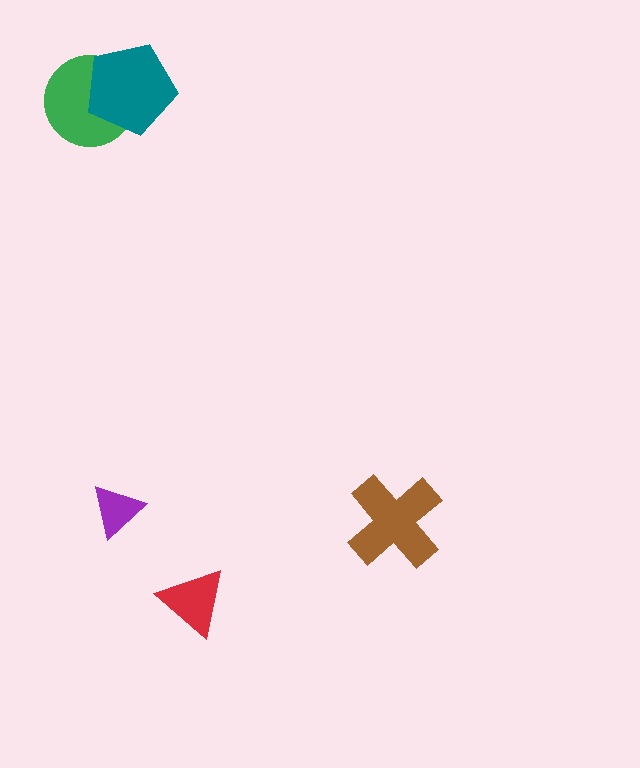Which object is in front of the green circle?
The teal pentagon is in front of the green circle.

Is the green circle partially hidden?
Yes, it is partially covered by another shape.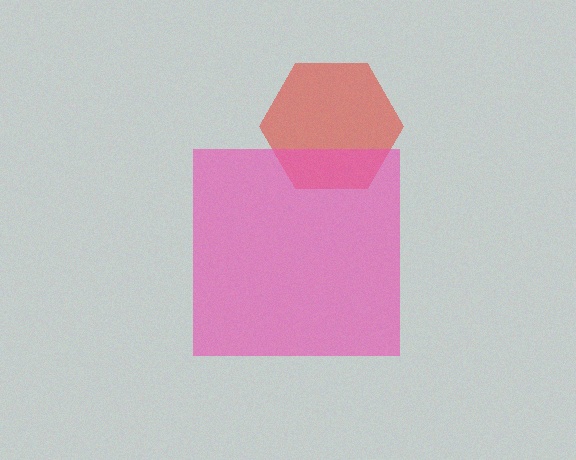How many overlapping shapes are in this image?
There are 2 overlapping shapes in the image.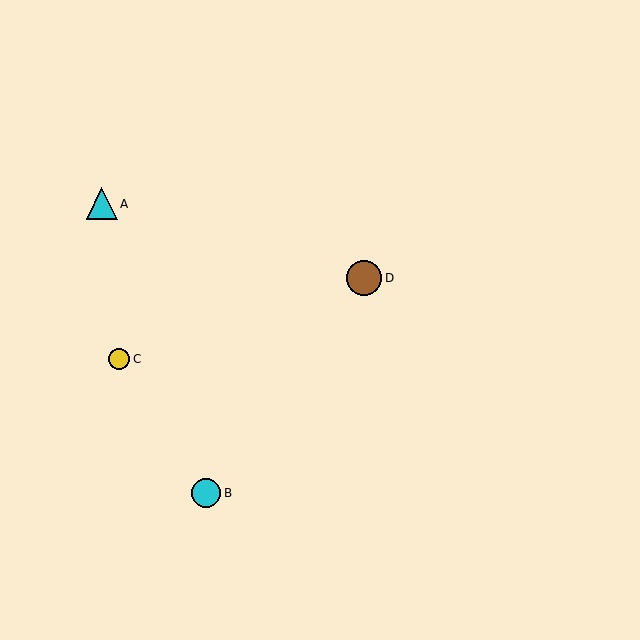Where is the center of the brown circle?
The center of the brown circle is at (364, 278).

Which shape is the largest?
The brown circle (labeled D) is the largest.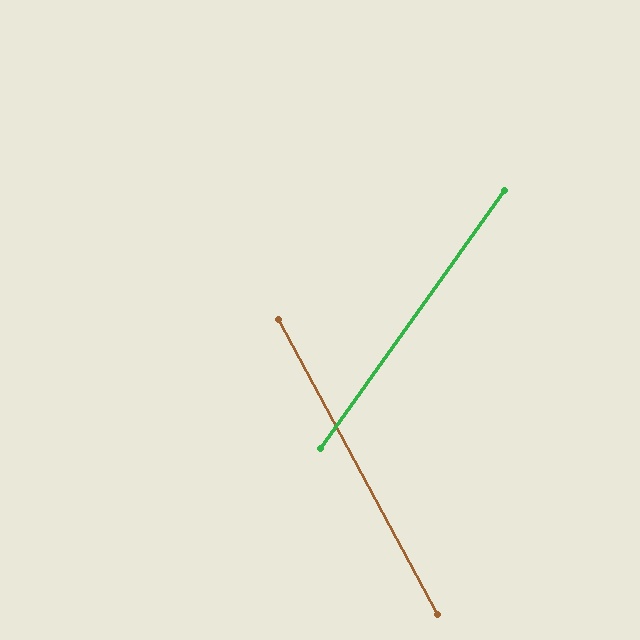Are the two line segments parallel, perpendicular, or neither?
Neither parallel nor perpendicular — they differ by about 64°.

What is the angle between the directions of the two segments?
Approximately 64 degrees.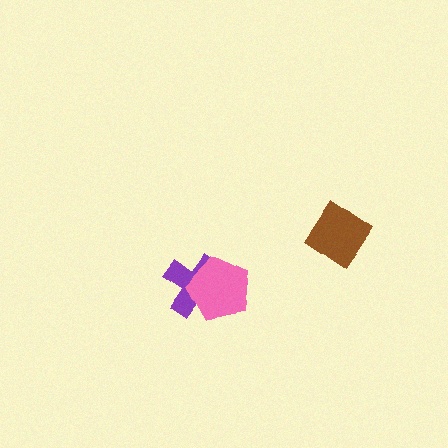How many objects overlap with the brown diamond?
0 objects overlap with the brown diamond.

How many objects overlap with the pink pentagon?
1 object overlaps with the pink pentagon.